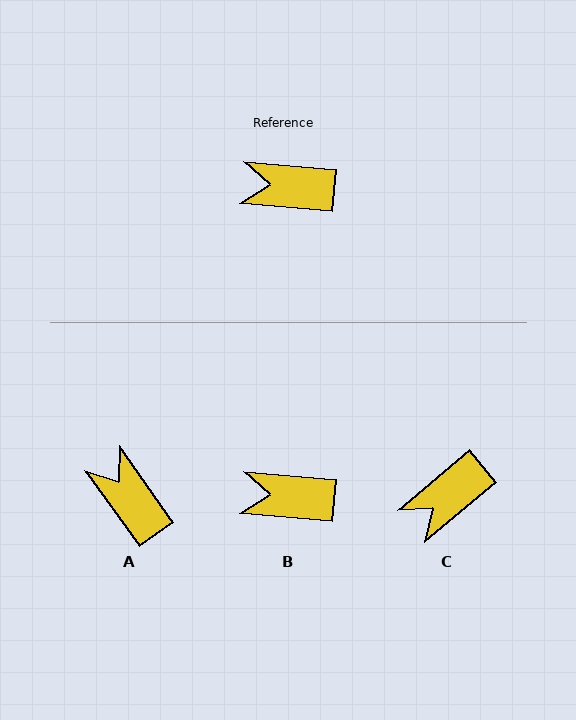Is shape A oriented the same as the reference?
No, it is off by about 49 degrees.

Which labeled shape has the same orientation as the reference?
B.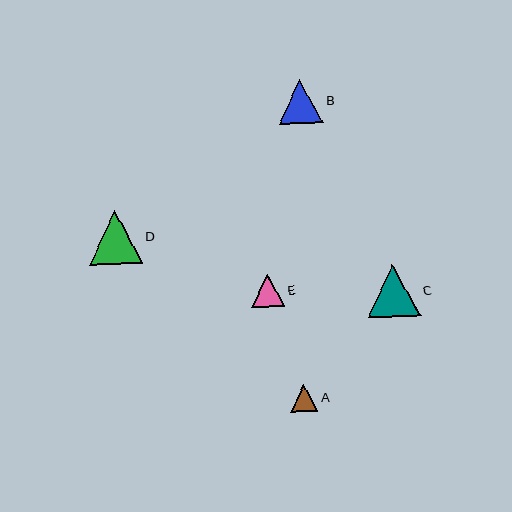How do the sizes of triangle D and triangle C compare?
Triangle D and triangle C are approximately the same size.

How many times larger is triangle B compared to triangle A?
Triangle B is approximately 1.7 times the size of triangle A.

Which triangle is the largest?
Triangle D is the largest with a size of approximately 53 pixels.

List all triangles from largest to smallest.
From largest to smallest: D, C, B, E, A.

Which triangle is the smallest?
Triangle A is the smallest with a size of approximately 27 pixels.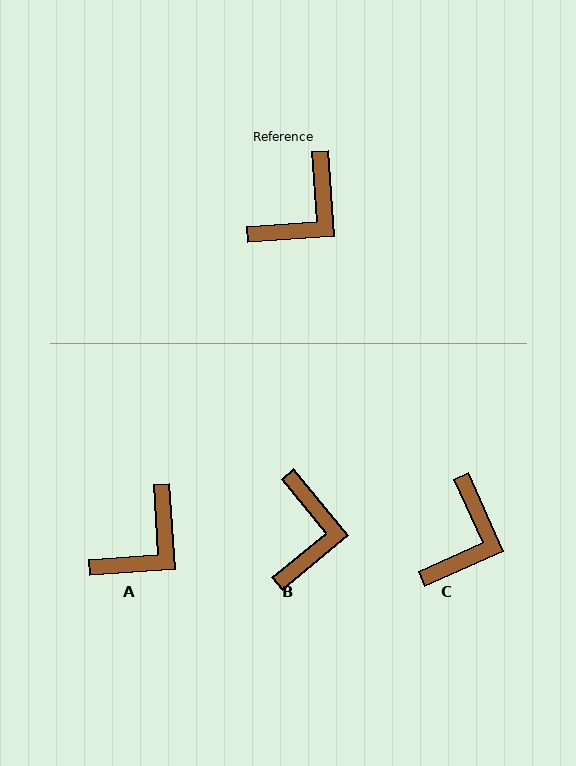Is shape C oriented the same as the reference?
No, it is off by about 20 degrees.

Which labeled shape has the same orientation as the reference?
A.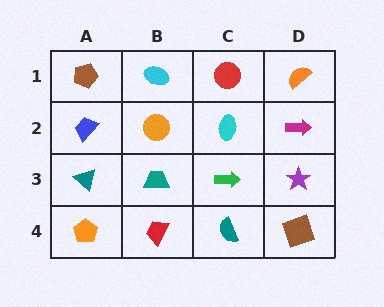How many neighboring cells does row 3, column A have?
3.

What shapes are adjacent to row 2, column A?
A brown pentagon (row 1, column A), a teal triangle (row 3, column A), an orange circle (row 2, column B).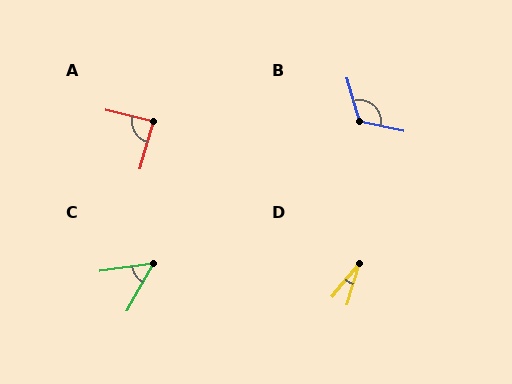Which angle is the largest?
B, at approximately 119 degrees.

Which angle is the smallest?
D, at approximately 23 degrees.